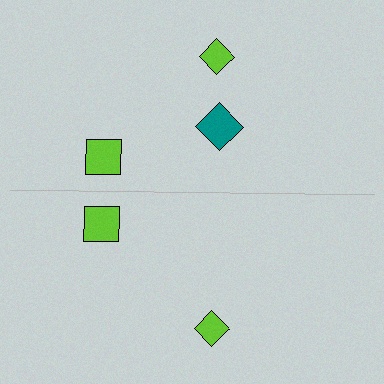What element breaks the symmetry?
A teal diamond is missing from the bottom side.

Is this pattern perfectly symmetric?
No, the pattern is not perfectly symmetric. A teal diamond is missing from the bottom side.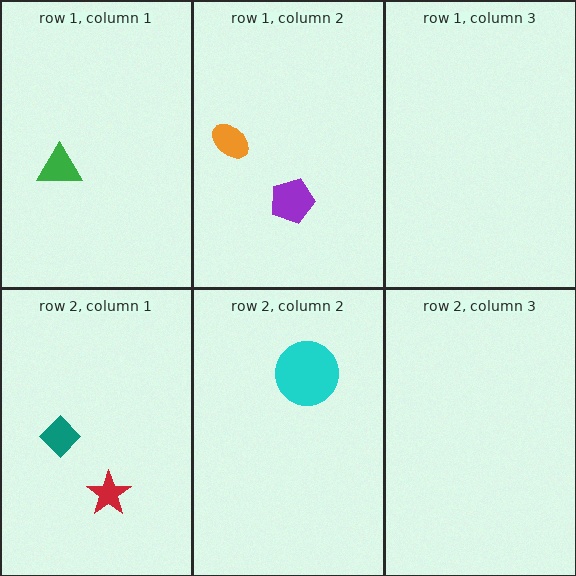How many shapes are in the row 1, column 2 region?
2.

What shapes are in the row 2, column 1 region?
The teal diamond, the red star.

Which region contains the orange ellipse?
The row 1, column 2 region.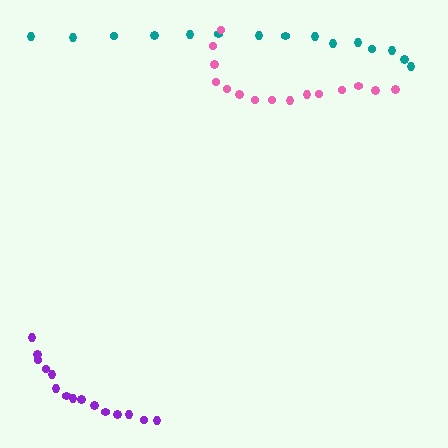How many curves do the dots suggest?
There are 3 distinct paths.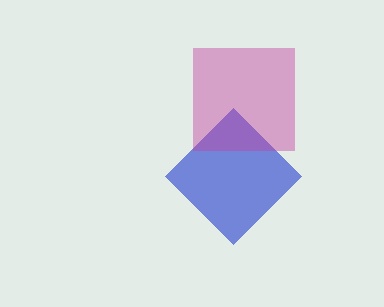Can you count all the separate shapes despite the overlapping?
Yes, there are 2 separate shapes.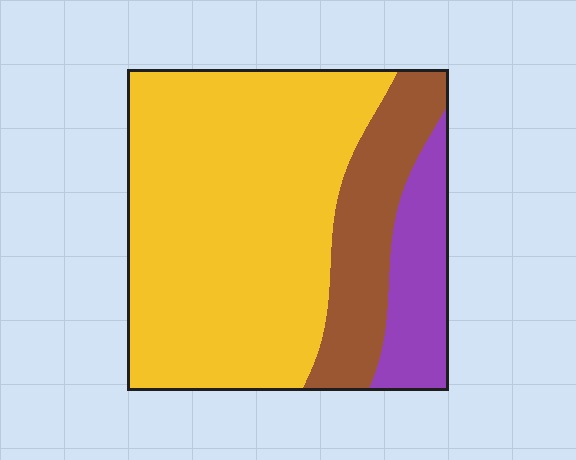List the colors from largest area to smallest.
From largest to smallest: yellow, brown, purple.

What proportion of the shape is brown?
Brown takes up about one fifth (1/5) of the shape.